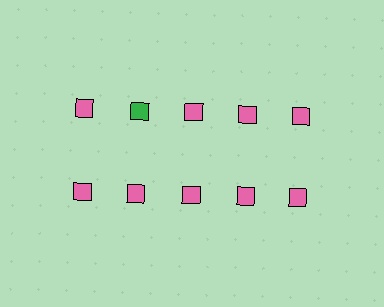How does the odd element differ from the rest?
It has a different color: green instead of pink.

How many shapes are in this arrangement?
There are 10 shapes arranged in a grid pattern.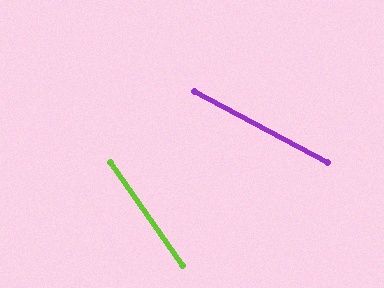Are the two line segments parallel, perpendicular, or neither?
Neither parallel nor perpendicular — they differ by about 27°.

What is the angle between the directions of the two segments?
Approximately 27 degrees.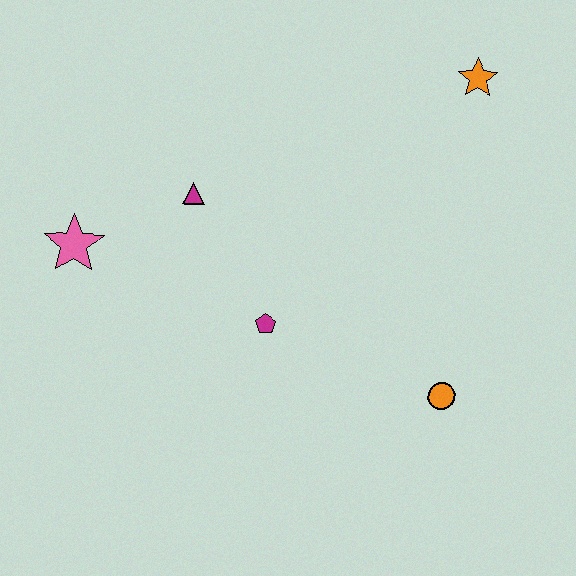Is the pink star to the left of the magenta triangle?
Yes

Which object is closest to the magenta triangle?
The pink star is closest to the magenta triangle.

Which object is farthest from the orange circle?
The pink star is farthest from the orange circle.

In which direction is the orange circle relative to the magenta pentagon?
The orange circle is to the right of the magenta pentagon.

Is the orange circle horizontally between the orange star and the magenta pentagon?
Yes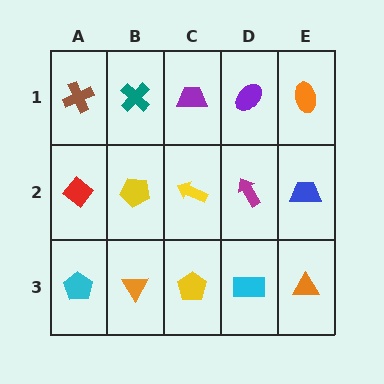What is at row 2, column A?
A red diamond.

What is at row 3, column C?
A yellow pentagon.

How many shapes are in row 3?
5 shapes.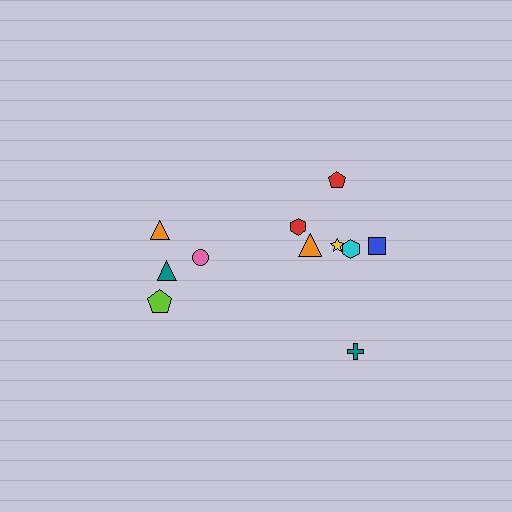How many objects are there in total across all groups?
There are 11 objects.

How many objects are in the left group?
There are 4 objects.